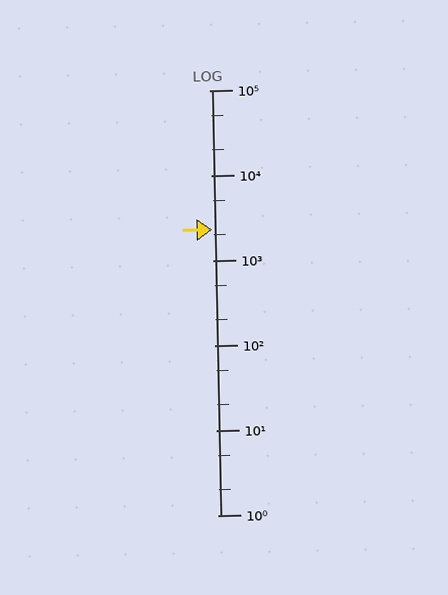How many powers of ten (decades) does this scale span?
The scale spans 5 decades, from 1 to 100000.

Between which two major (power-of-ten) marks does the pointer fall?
The pointer is between 1000 and 10000.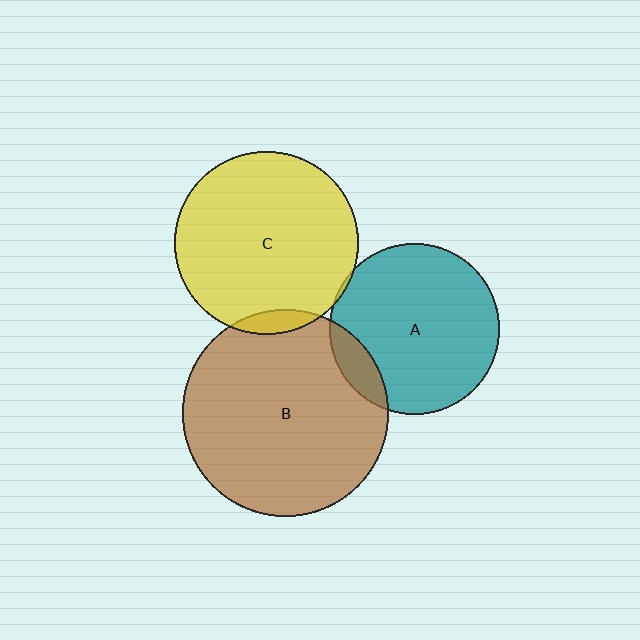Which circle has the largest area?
Circle B (brown).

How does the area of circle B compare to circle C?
Approximately 1.3 times.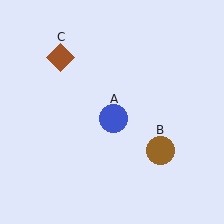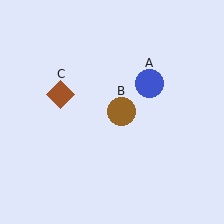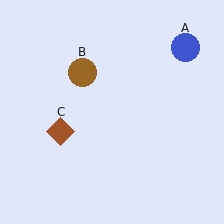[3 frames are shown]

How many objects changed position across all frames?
3 objects changed position: blue circle (object A), brown circle (object B), brown diamond (object C).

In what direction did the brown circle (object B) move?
The brown circle (object B) moved up and to the left.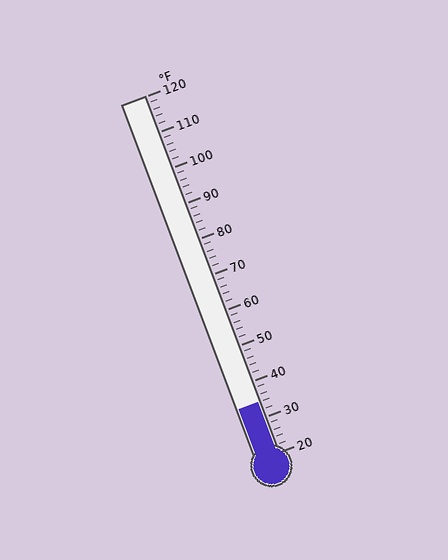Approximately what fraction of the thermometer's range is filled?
The thermometer is filled to approximately 15% of its range.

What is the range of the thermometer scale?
The thermometer scale ranges from 20°F to 120°F.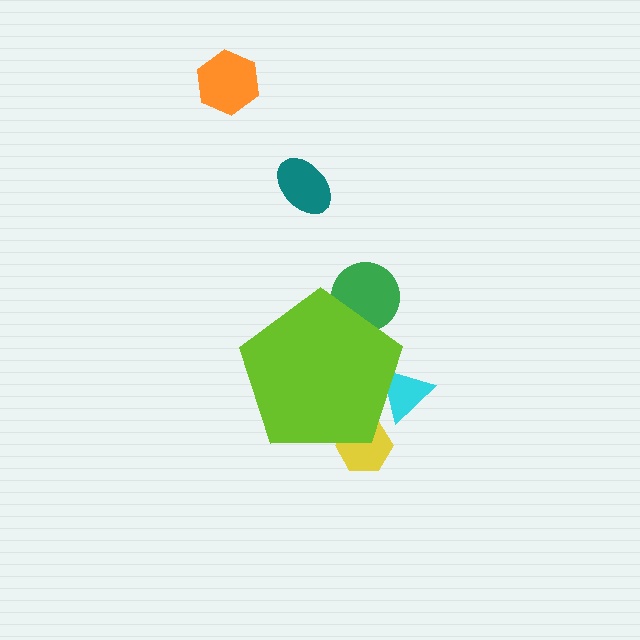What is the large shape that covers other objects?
A lime pentagon.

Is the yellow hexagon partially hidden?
Yes, the yellow hexagon is partially hidden behind the lime pentagon.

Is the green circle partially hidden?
Yes, the green circle is partially hidden behind the lime pentagon.